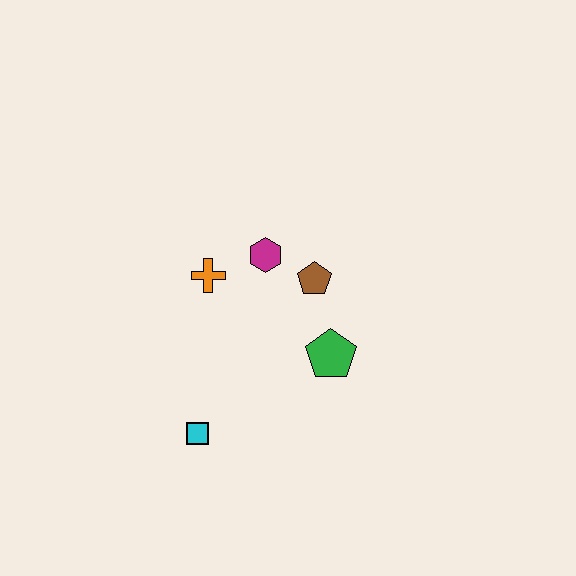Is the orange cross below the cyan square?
No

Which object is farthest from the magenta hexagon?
The cyan square is farthest from the magenta hexagon.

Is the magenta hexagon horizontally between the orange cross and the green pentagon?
Yes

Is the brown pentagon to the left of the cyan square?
No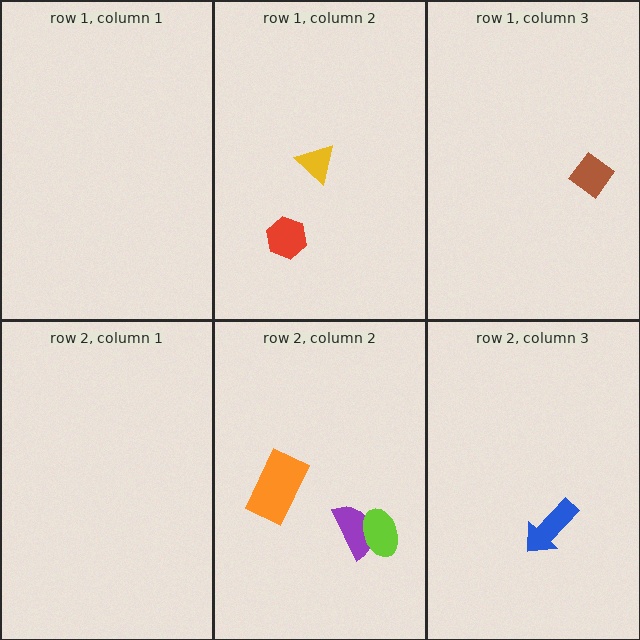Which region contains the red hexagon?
The row 1, column 2 region.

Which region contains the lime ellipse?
The row 2, column 2 region.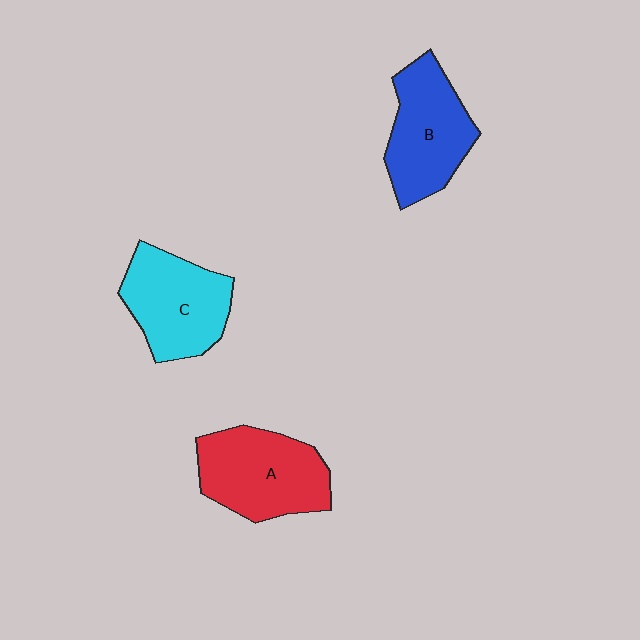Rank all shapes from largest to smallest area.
From largest to smallest: A (red), C (cyan), B (blue).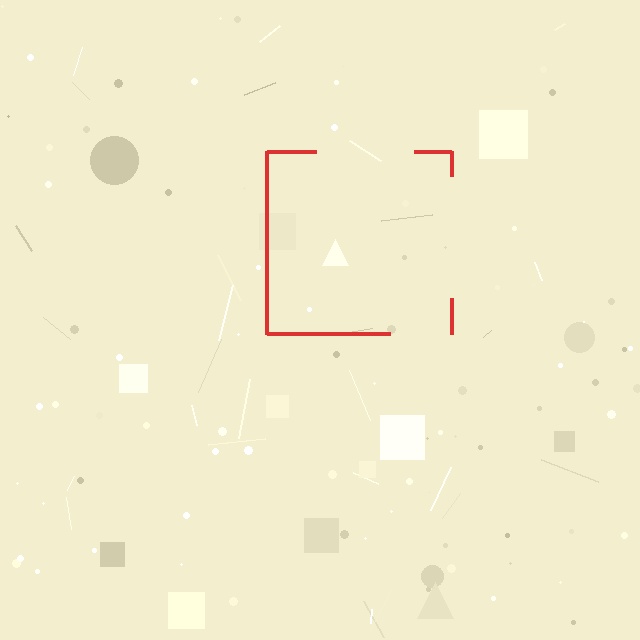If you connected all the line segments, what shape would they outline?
They would outline a square.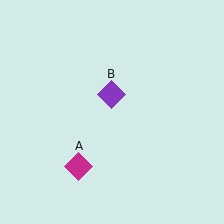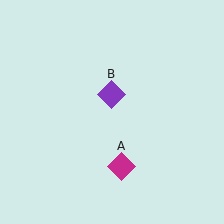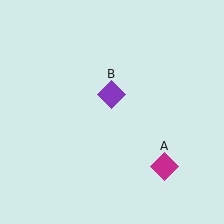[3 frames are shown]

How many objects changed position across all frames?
1 object changed position: magenta diamond (object A).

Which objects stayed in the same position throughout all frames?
Purple diamond (object B) remained stationary.